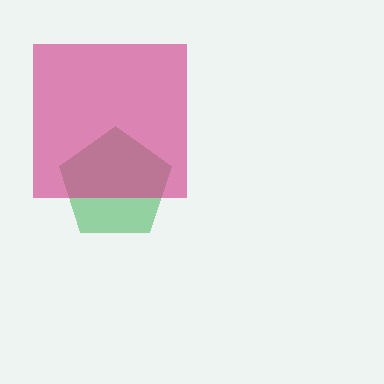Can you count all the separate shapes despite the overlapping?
Yes, there are 2 separate shapes.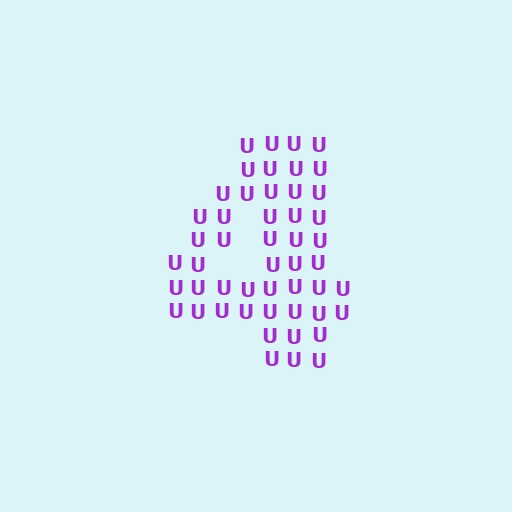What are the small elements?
The small elements are letter U's.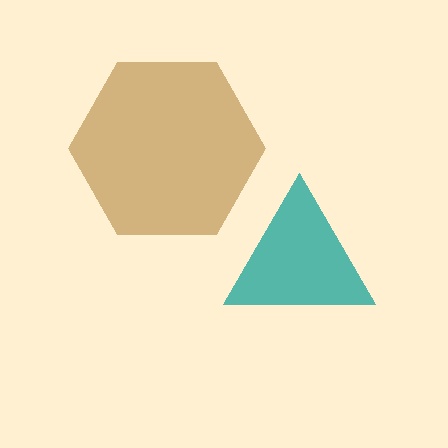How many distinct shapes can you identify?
There are 2 distinct shapes: a teal triangle, a brown hexagon.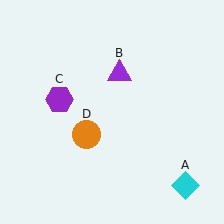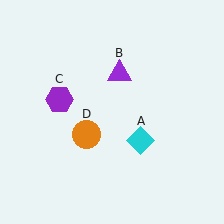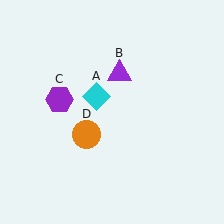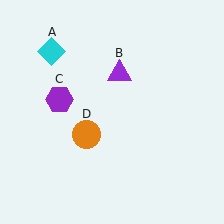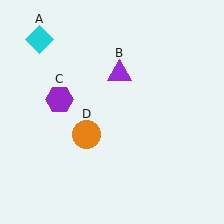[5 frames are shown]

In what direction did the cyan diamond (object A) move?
The cyan diamond (object A) moved up and to the left.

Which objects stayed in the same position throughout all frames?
Purple triangle (object B) and purple hexagon (object C) and orange circle (object D) remained stationary.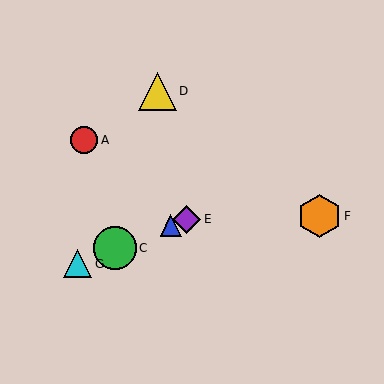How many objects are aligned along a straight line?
4 objects (B, C, E, G) are aligned along a straight line.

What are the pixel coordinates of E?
Object E is at (187, 219).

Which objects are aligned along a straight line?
Objects B, C, E, G are aligned along a straight line.